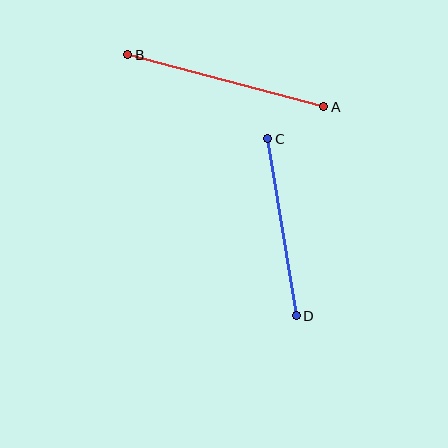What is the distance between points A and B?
The distance is approximately 203 pixels.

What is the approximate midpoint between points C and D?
The midpoint is at approximately (282, 227) pixels.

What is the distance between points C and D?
The distance is approximately 179 pixels.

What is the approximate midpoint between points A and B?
The midpoint is at approximately (226, 81) pixels.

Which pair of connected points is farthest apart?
Points A and B are farthest apart.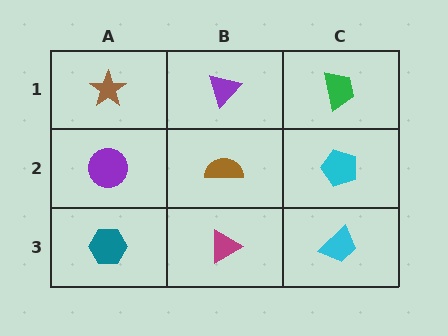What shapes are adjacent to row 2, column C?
A green trapezoid (row 1, column C), a cyan trapezoid (row 3, column C), a brown semicircle (row 2, column B).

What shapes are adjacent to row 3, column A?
A purple circle (row 2, column A), a magenta triangle (row 3, column B).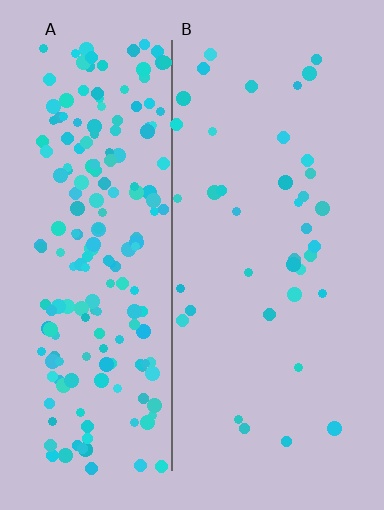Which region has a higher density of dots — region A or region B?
A (the left).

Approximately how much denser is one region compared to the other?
Approximately 5.1× — region A over region B.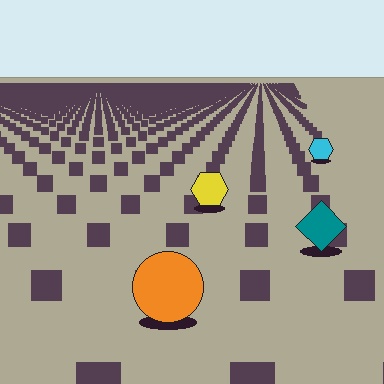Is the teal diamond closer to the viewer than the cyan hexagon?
Yes. The teal diamond is closer — you can tell from the texture gradient: the ground texture is coarser near it.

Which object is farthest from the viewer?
The cyan hexagon is farthest from the viewer. It appears smaller and the ground texture around it is denser.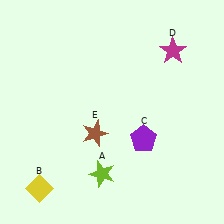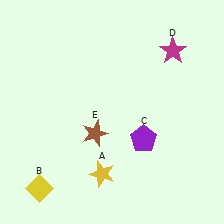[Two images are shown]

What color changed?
The star (A) changed from lime in Image 1 to yellow in Image 2.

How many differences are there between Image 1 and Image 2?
There is 1 difference between the two images.